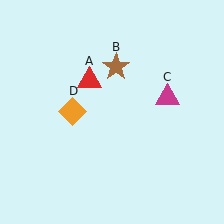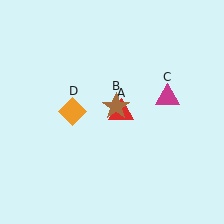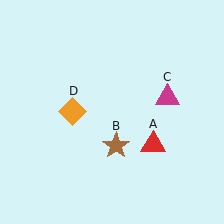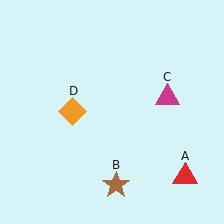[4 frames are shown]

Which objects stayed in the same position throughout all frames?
Magenta triangle (object C) and orange diamond (object D) remained stationary.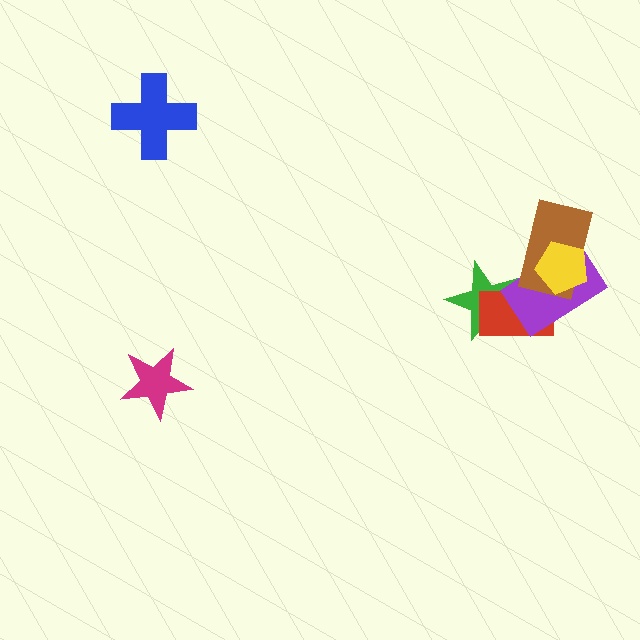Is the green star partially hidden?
Yes, it is partially covered by another shape.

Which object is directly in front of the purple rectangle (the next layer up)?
The brown rectangle is directly in front of the purple rectangle.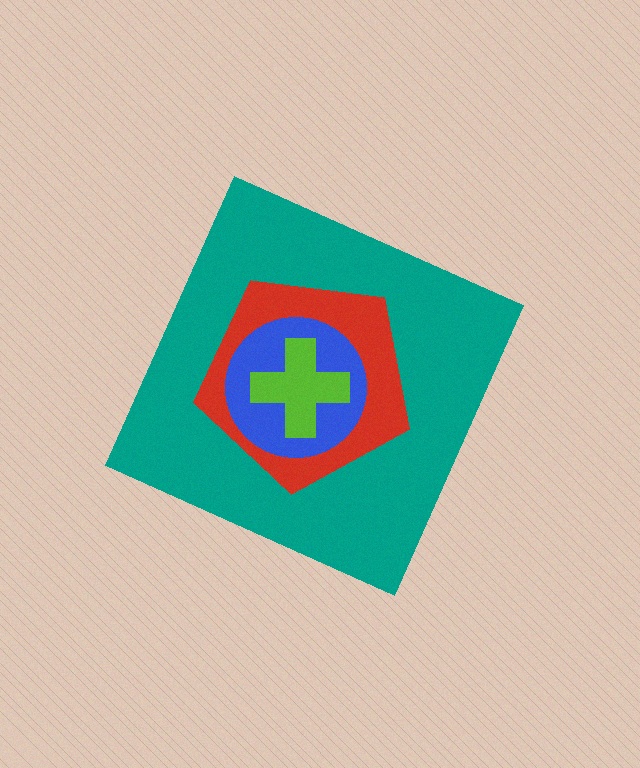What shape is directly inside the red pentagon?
The blue circle.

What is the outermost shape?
The teal diamond.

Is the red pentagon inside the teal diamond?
Yes.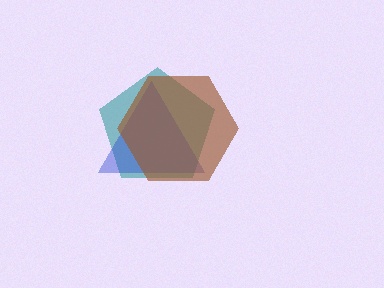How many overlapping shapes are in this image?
There are 3 overlapping shapes in the image.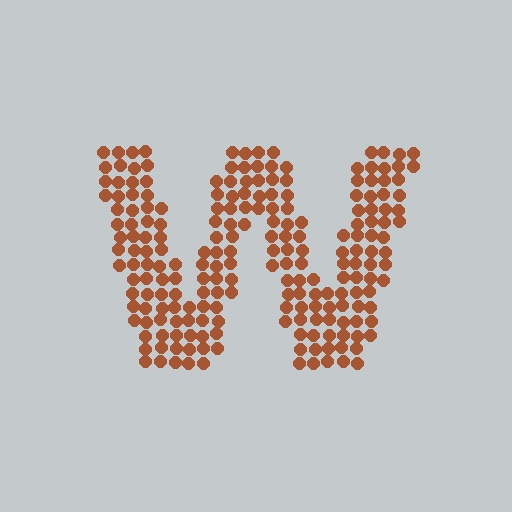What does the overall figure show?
The overall figure shows the letter W.